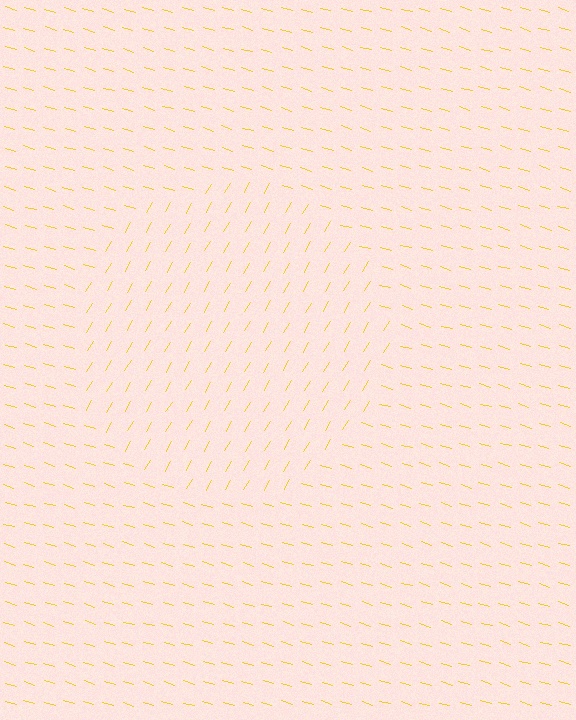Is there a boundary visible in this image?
Yes, there is a texture boundary formed by a change in line orientation.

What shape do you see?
I see a circle.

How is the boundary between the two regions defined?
The boundary is defined purely by a change in line orientation (approximately 77 degrees difference). All lines are the same color and thickness.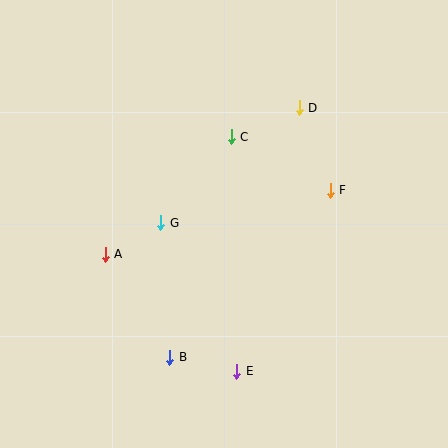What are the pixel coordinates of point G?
Point G is at (161, 223).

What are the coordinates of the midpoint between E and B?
The midpoint between E and B is at (203, 364).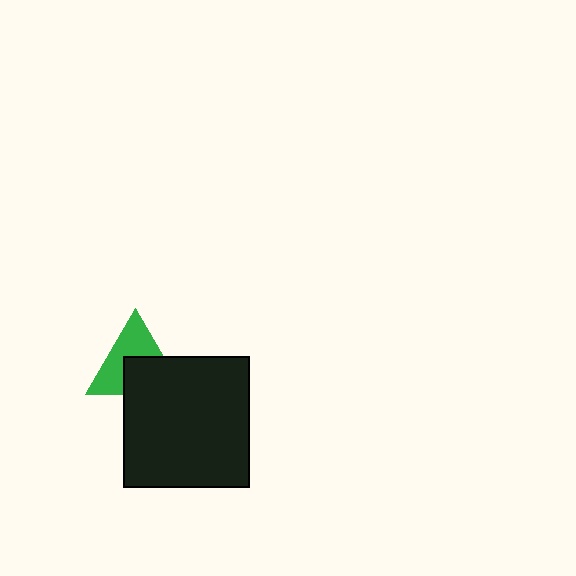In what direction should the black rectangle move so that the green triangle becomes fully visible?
The black rectangle should move down. That is the shortest direction to clear the overlap and leave the green triangle fully visible.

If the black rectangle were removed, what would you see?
You would see the complete green triangle.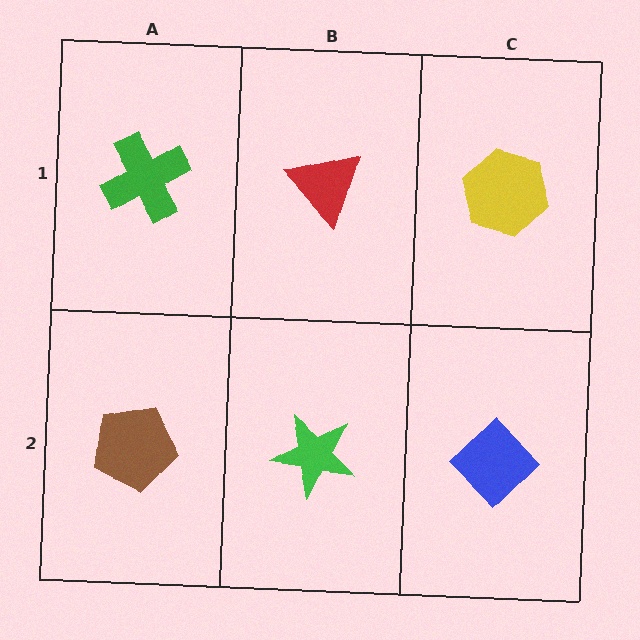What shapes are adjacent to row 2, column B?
A red triangle (row 1, column B), a brown pentagon (row 2, column A), a blue diamond (row 2, column C).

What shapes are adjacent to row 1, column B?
A green star (row 2, column B), a green cross (row 1, column A), a yellow hexagon (row 1, column C).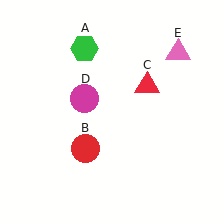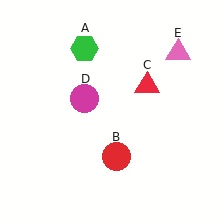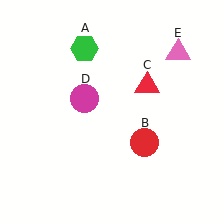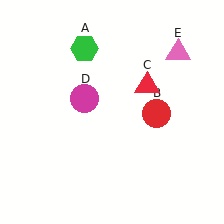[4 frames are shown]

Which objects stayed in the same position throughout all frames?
Green hexagon (object A) and red triangle (object C) and magenta circle (object D) and pink triangle (object E) remained stationary.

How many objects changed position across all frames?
1 object changed position: red circle (object B).